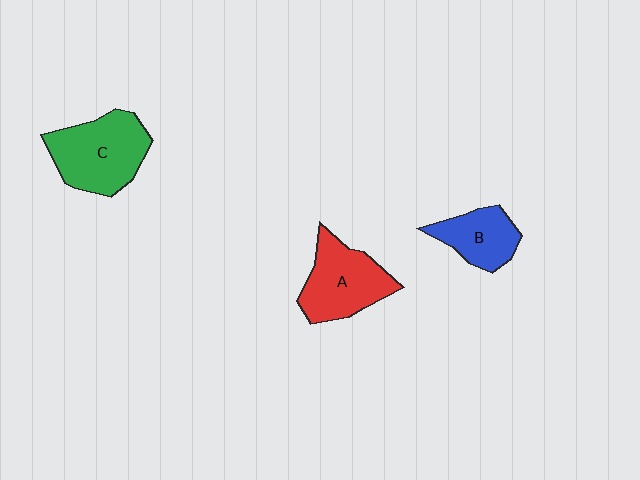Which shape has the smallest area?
Shape B (blue).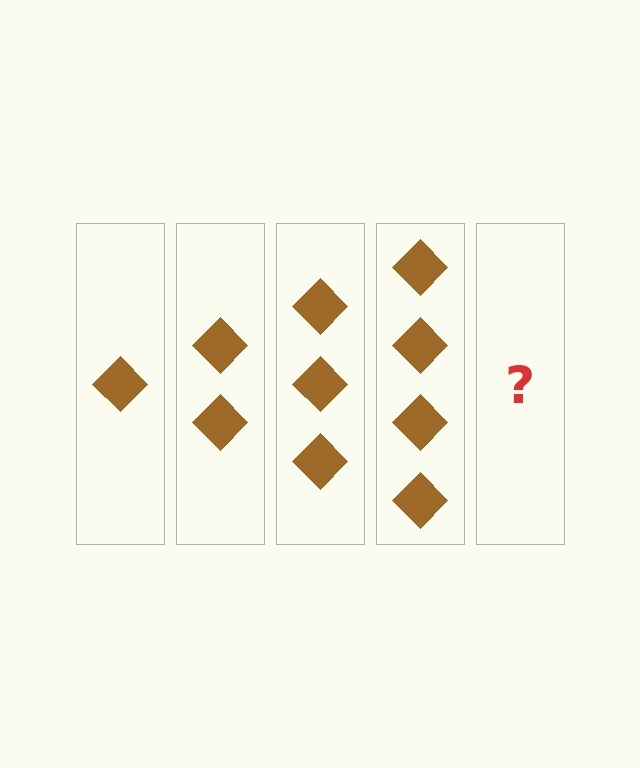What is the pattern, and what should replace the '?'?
The pattern is that each step adds one more diamond. The '?' should be 5 diamonds.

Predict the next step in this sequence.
The next step is 5 diamonds.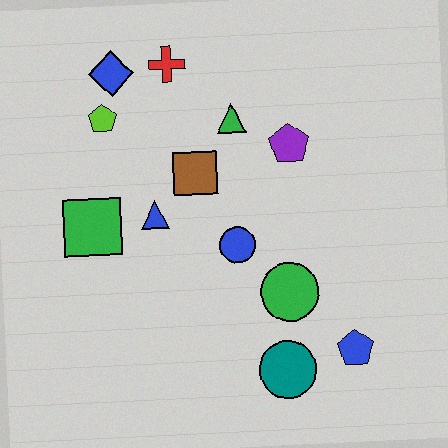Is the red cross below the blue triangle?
No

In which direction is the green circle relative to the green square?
The green circle is to the right of the green square.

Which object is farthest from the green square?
The blue pentagon is farthest from the green square.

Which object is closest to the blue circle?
The green circle is closest to the blue circle.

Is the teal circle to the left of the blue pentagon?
Yes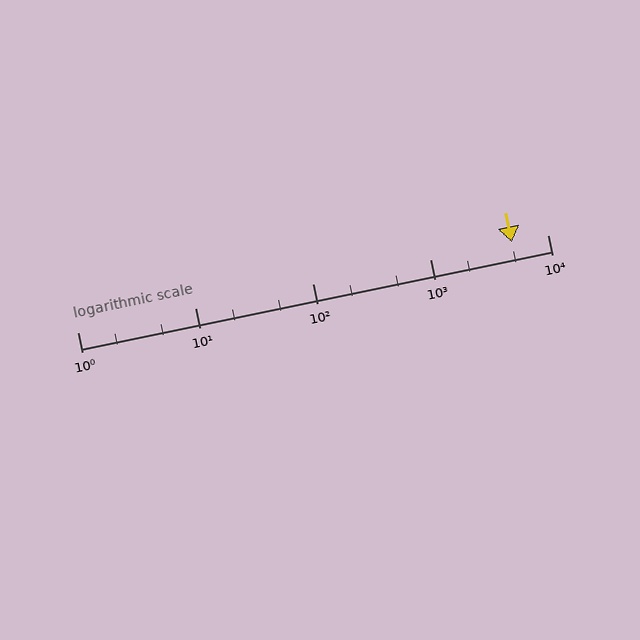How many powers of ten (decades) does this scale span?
The scale spans 4 decades, from 1 to 10000.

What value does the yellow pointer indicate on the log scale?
The pointer indicates approximately 5000.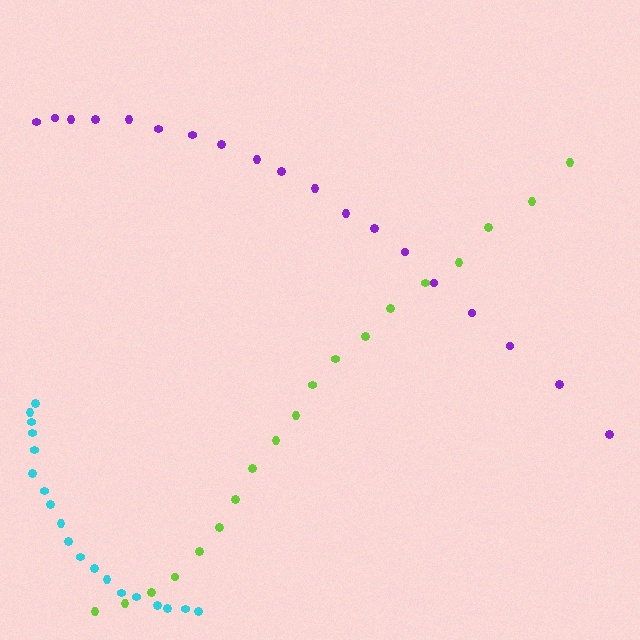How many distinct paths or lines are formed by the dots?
There are 3 distinct paths.